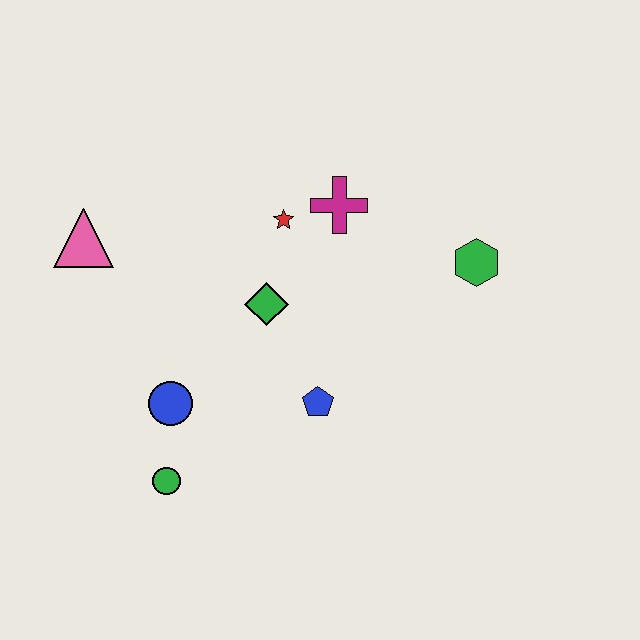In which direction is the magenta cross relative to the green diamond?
The magenta cross is above the green diamond.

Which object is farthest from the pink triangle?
The green hexagon is farthest from the pink triangle.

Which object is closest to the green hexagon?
The magenta cross is closest to the green hexagon.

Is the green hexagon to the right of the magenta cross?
Yes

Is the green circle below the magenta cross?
Yes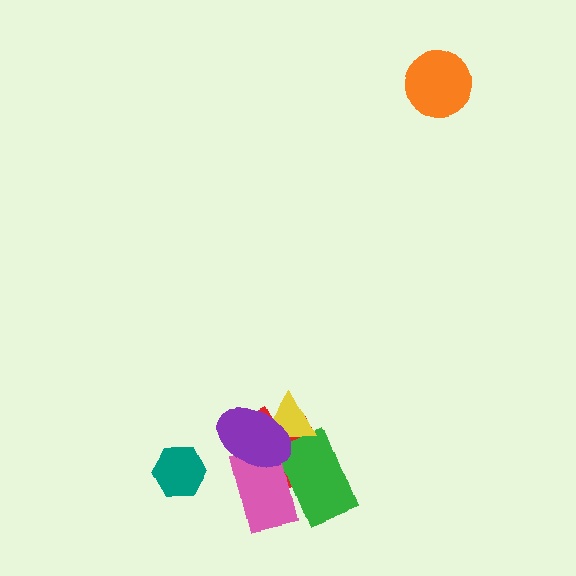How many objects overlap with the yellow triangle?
3 objects overlap with the yellow triangle.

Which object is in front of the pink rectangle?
The purple ellipse is in front of the pink rectangle.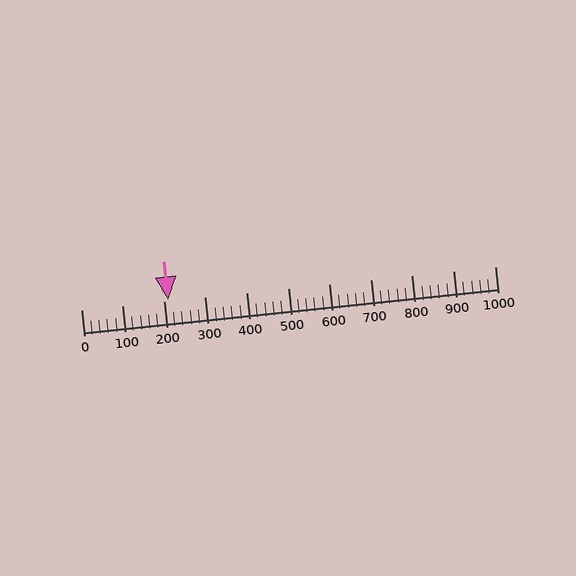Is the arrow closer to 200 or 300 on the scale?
The arrow is closer to 200.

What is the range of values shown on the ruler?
The ruler shows values from 0 to 1000.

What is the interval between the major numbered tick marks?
The major tick marks are spaced 100 units apart.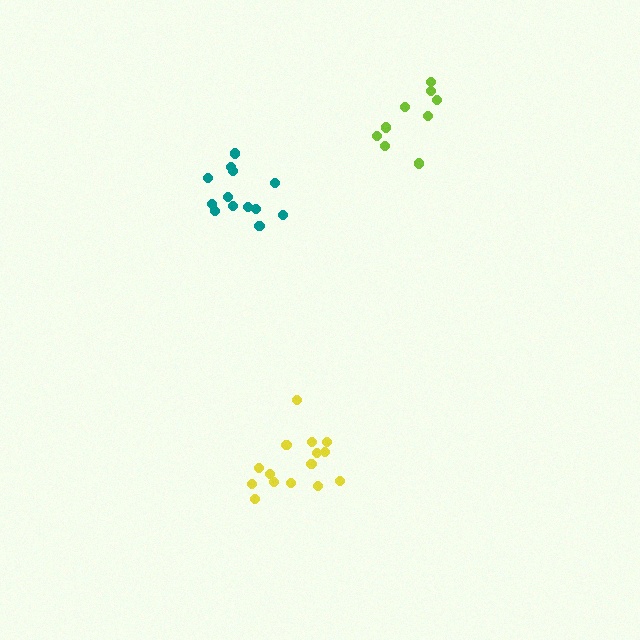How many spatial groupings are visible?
There are 3 spatial groupings.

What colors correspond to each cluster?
The clusters are colored: teal, yellow, lime.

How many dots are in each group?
Group 1: 13 dots, Group 2: 15 dots, Group 3: 10 dots (38 total).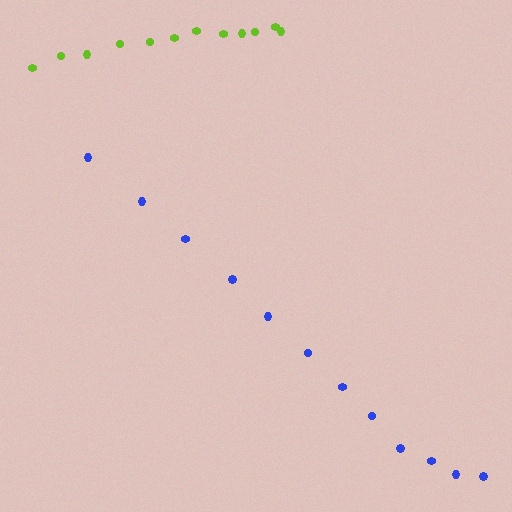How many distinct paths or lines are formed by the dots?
There are 2 distinct paths.